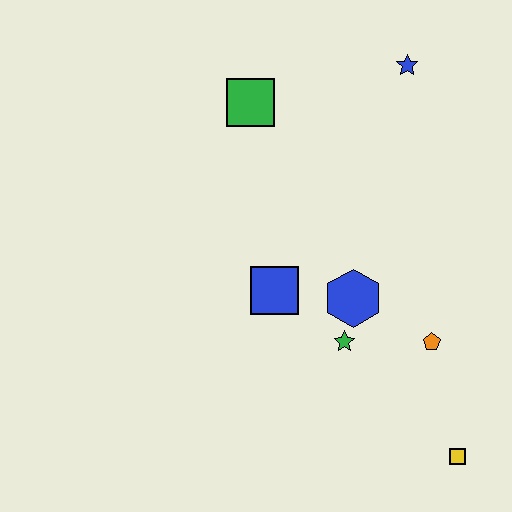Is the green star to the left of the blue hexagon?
Yes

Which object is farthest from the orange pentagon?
The green square is farthest from the orange pentagon.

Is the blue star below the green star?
No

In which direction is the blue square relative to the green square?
The blue square is below the green square.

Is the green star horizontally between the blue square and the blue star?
Yes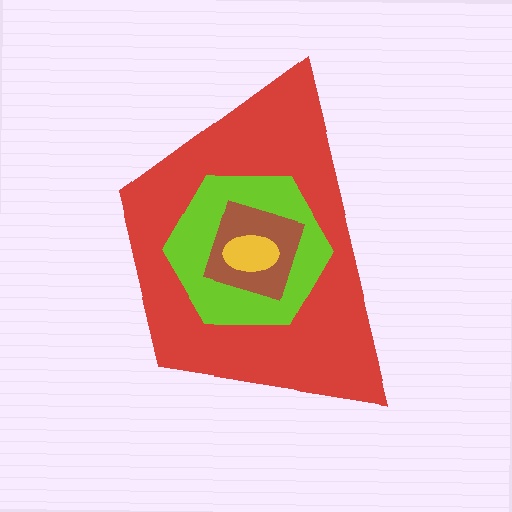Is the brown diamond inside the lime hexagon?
Yes.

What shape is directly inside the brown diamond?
The yellow ellipse.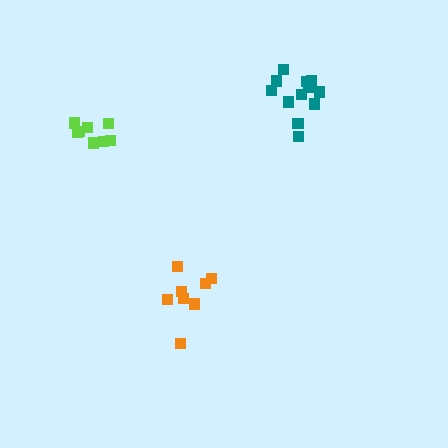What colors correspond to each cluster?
The clusters are colored: teal, orange, lime.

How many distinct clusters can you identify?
There are 3 distinct clusters.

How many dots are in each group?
Group 1: 12 dots, Group 2: 8 dots, Group 3: 8 dots (28 total).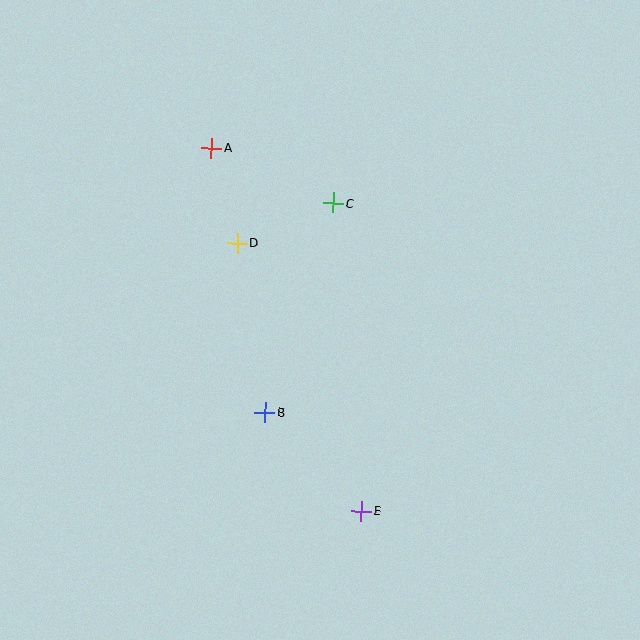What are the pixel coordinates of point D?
Point D is at (237, 243).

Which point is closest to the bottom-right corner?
Point E is closest to the bottom-right corner.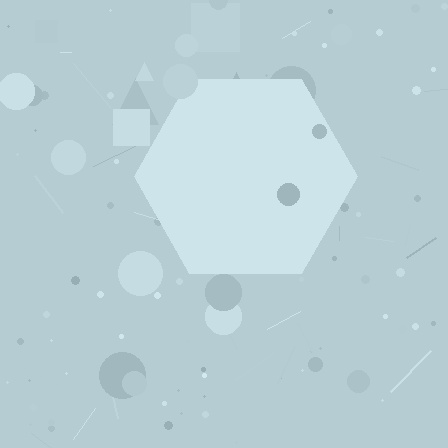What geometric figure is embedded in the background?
A hexagon is embedded in the background.